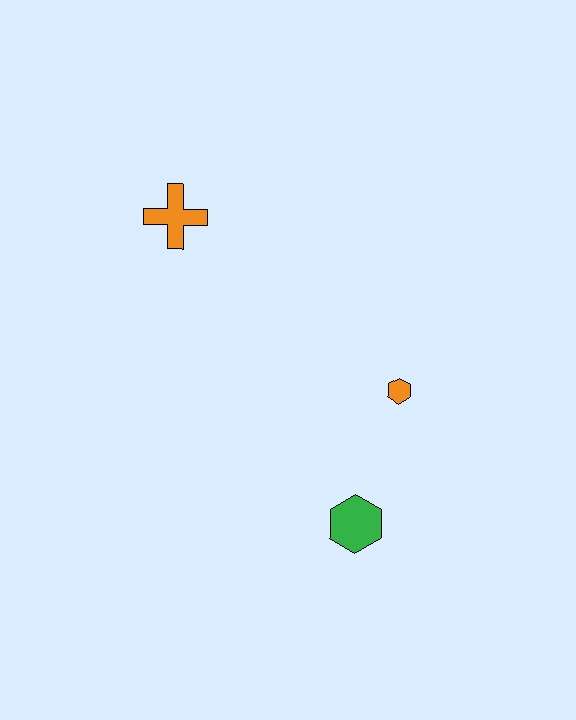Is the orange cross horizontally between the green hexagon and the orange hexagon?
No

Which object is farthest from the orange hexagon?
The orange cross is farthest from the orange hexagon.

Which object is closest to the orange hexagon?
The green hexagon is closest to the orange hexagon.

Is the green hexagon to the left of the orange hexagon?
Yes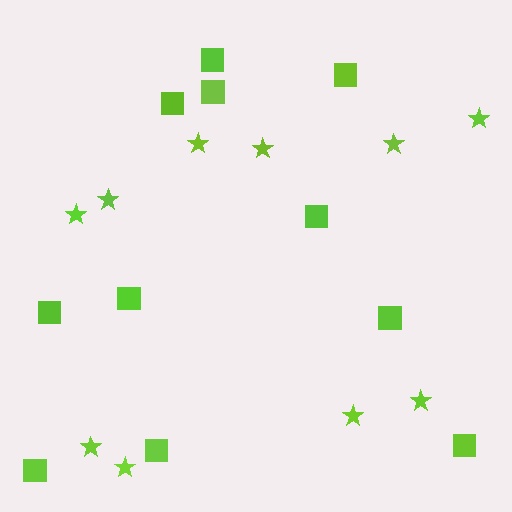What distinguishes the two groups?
There are 2 groups: one group of stars (10) and one group of squares (11).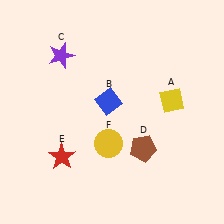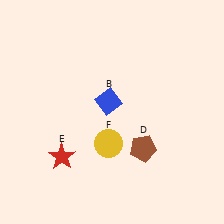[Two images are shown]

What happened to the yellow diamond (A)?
The yellow diamond (A) was removed in Image 2. It was in the top-right area of Image 1.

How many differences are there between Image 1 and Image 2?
There are 2 differences between the two images.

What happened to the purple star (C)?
The purple star (C) was removed in Image 2. It was in the top-left area of Image 1.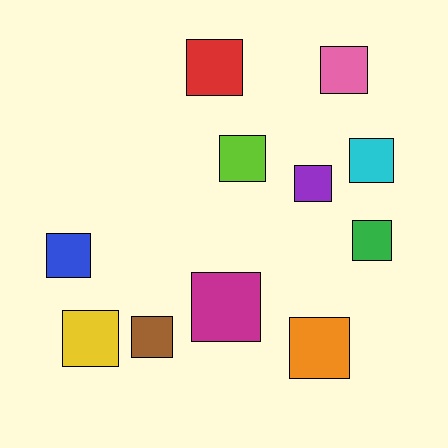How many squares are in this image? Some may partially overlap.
There are 11 squares.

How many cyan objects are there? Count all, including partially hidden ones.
There is 1 cyan object.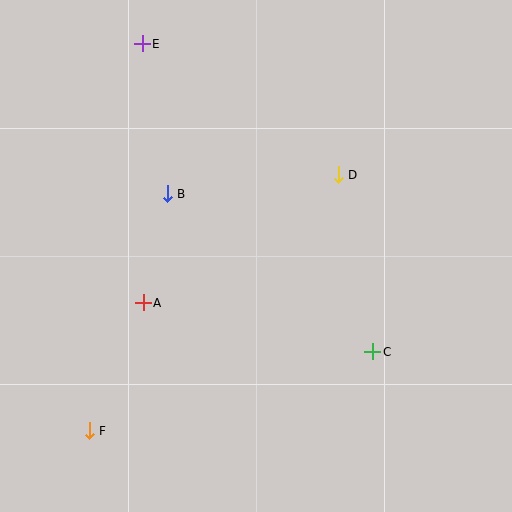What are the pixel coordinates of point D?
Point D is at (338, 175).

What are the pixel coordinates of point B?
Point B is at (167, 194).